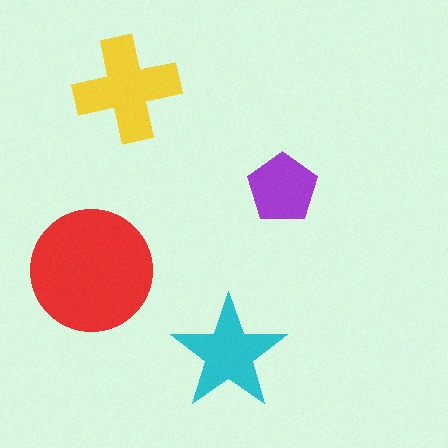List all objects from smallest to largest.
The purple pentagon, the cyan star, the yellow cross, the red circle.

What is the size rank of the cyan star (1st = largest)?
3rd.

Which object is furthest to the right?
The purple pentagon is rightmost.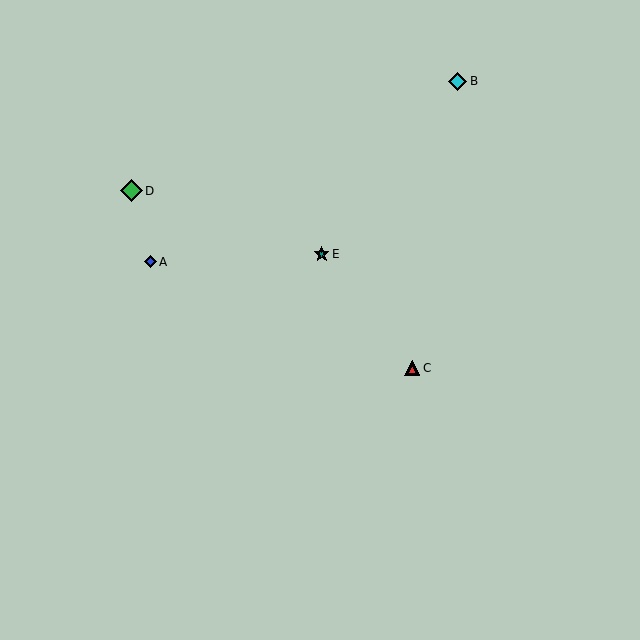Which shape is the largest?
The green diamond (labeled D) is the largest.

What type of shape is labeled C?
Shape C is a red triangle.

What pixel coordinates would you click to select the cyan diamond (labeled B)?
Click at (458, 81) to select the cyan diamond B.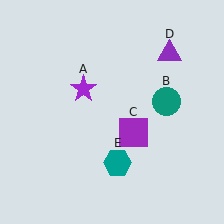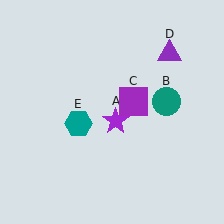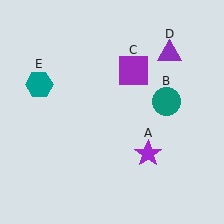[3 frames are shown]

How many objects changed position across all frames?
3 objects changed position: purple star (object A), purple square (object C), teal hexagon (object E).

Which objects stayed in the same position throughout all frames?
Teal circle (object B) and purple triangle (object D) remained stationary.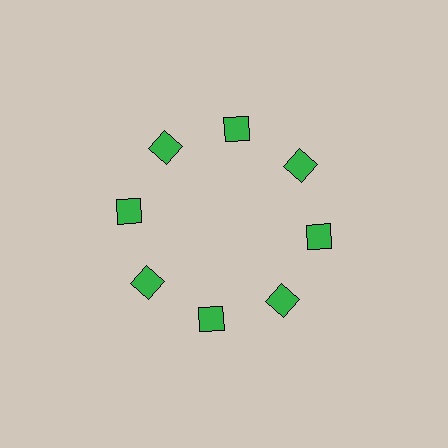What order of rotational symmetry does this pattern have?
This pattern has 8-fold rotational symmetry.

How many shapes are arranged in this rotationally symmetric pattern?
There are 8 shapes, arranged in 8 groups of 1.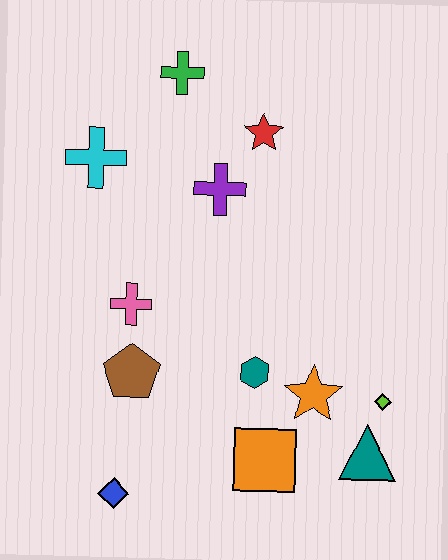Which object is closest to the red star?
The purple cross is closest to the red star.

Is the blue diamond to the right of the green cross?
No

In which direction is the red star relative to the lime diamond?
The red star is above the lime diamond.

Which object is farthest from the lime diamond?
The green cross is farthest from the lime diamond.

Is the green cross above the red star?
Yes